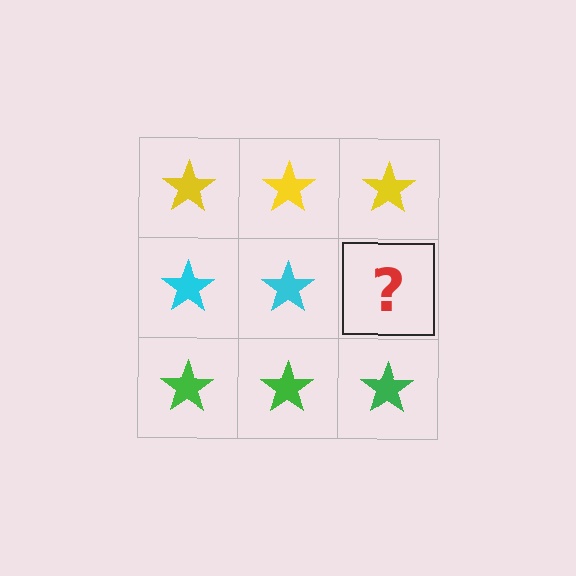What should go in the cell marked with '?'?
The missing cell should contain a cyan star.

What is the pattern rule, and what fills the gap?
The rule is that each row has a consistent color. The gap should be filled with a cyan star.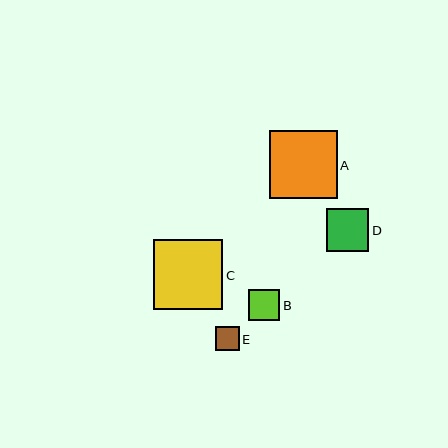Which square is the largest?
Square C is the largest with a size of approximately 70 pixels.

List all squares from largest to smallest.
From largest to smallest: C, A, D, B, E.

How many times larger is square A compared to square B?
Square A is approximately 2.1 times the size of square B.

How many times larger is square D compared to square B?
Square D is approximately 1.3 times the size of square B.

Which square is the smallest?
Square E is the smallest with a size of approximately 24 pixels.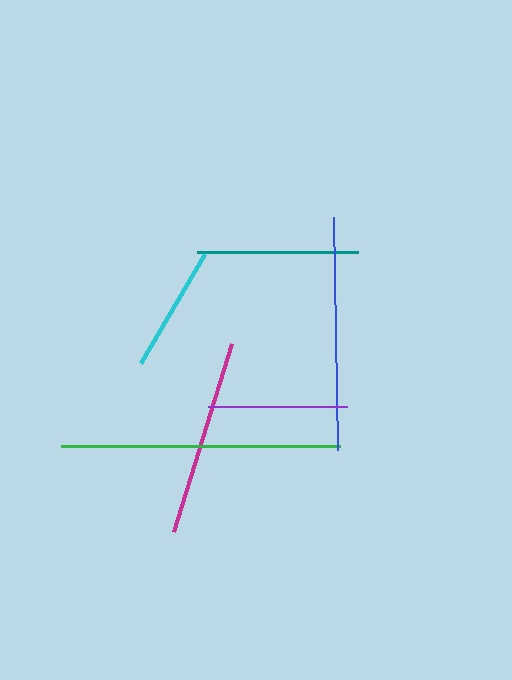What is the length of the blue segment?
The blue segment is approximately 233 pixels long.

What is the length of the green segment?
The green segment is approximately 279 pixels long.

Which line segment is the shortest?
The cyan line is the shortest at approximately 126 pixels.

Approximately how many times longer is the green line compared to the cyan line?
The green line is approximately 2.2 times the length of the cyan line.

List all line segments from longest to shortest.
From longest to shortest: green, blue, magenta, teal, purple, cyan.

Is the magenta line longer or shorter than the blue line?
The blue line is longer than the magenta line.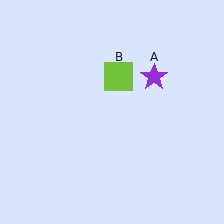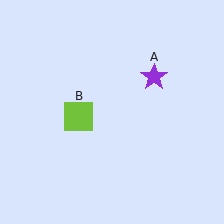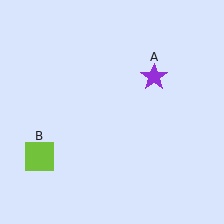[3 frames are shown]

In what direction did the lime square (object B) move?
The lime square (object B) moved down and to the left.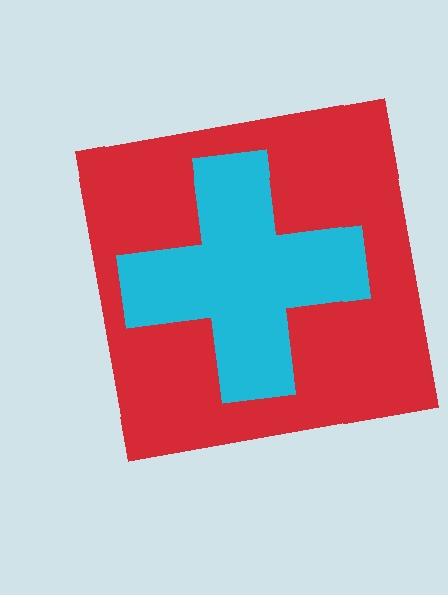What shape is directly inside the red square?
The cyan cross.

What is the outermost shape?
The red square.